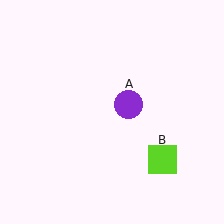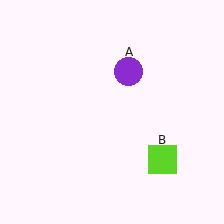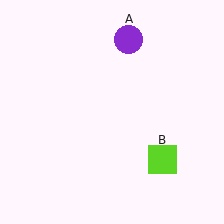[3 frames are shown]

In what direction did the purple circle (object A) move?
The purple circle (object A) moved up.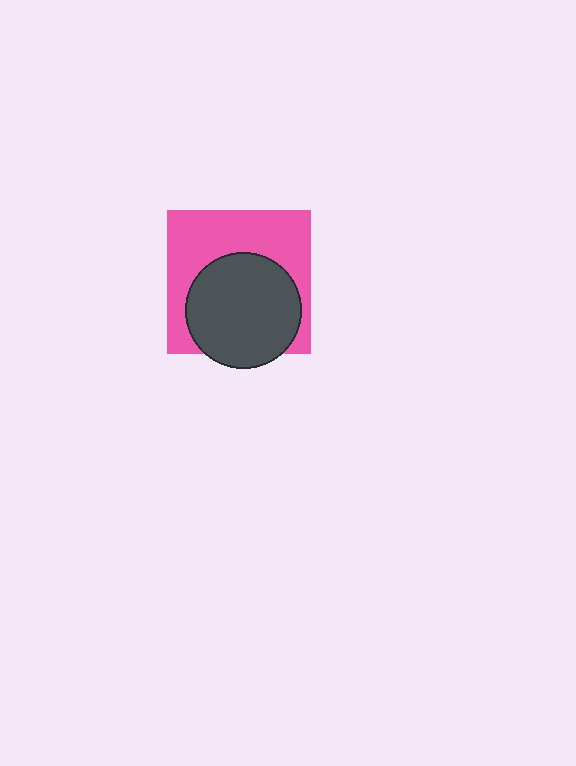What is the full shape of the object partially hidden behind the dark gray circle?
The partially hidden object is a pink square.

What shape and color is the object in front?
The object in front is a dark gray circle.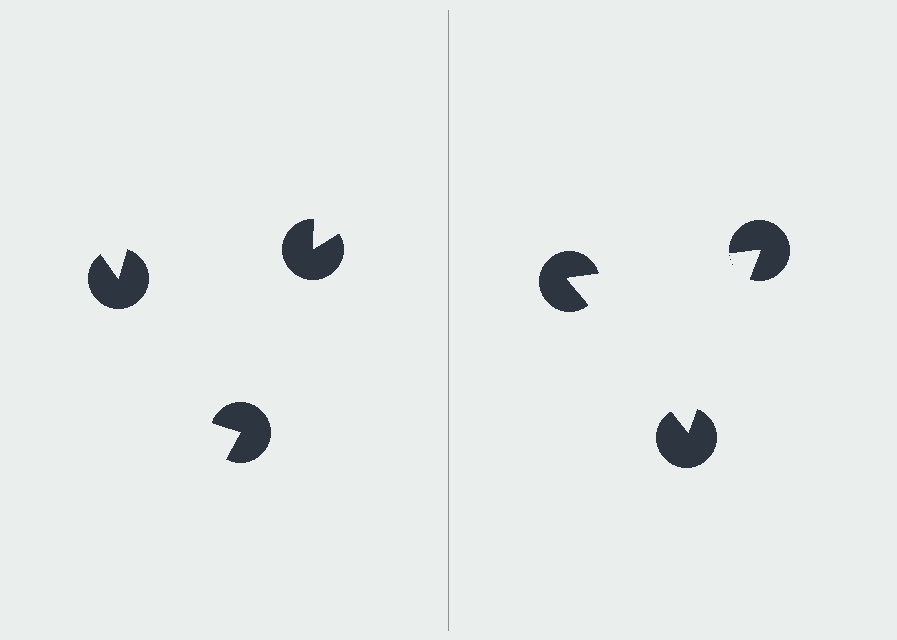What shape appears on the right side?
An illusory triangle.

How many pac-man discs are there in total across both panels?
6 — 3 on each side.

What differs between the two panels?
The pac-man discs are positioned identically on both sides; only the wedge orientations differ. On the right they align to a triangle; on the left they are misaligned.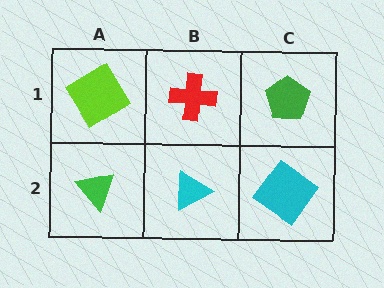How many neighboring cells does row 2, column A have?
2.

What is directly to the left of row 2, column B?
A green triangle.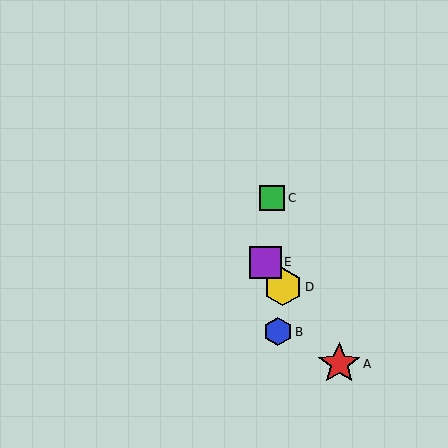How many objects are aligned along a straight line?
3 objects (A, D, E) are aligned along a straight line.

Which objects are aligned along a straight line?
Objects A, D, E are aligned along a straight line.